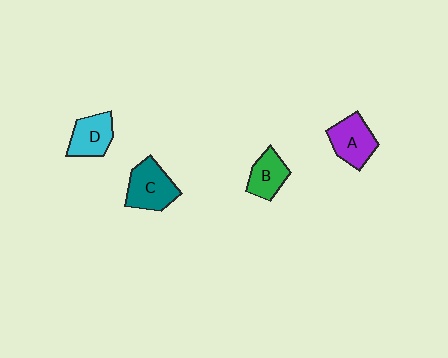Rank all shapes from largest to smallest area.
From largest to smallest: C (teal), A (purple), D (cyan), B (green).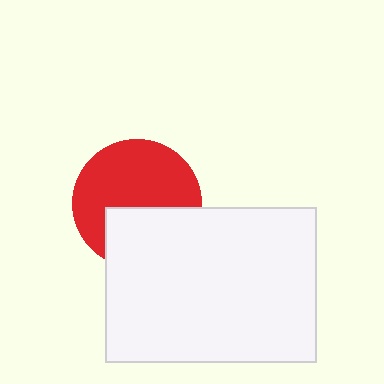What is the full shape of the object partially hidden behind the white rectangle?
The partially hidden object is a red circle.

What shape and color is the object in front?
The object in front is a white rectangle.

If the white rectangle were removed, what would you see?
You would see the complete red circle.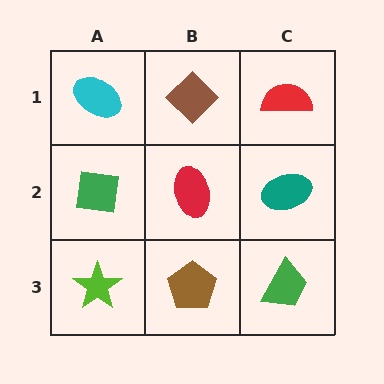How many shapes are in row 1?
3 shapes.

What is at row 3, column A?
A lime star.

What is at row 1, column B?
A brown diamond.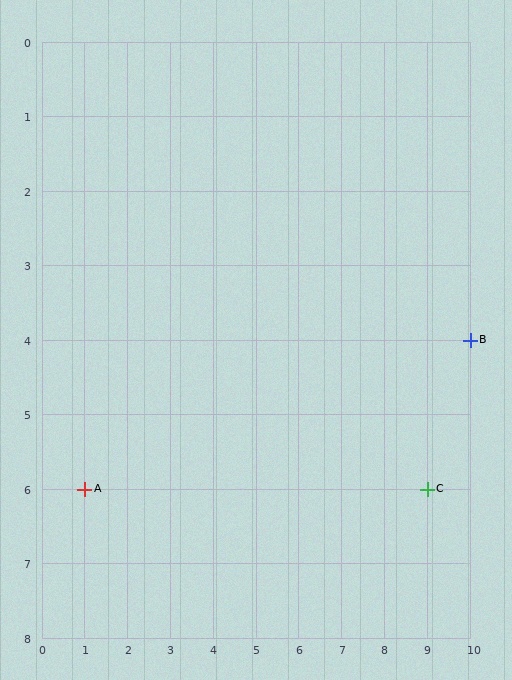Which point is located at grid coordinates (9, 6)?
Point C is at (9, 6).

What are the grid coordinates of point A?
Point A is at grid coordinates (1, 6).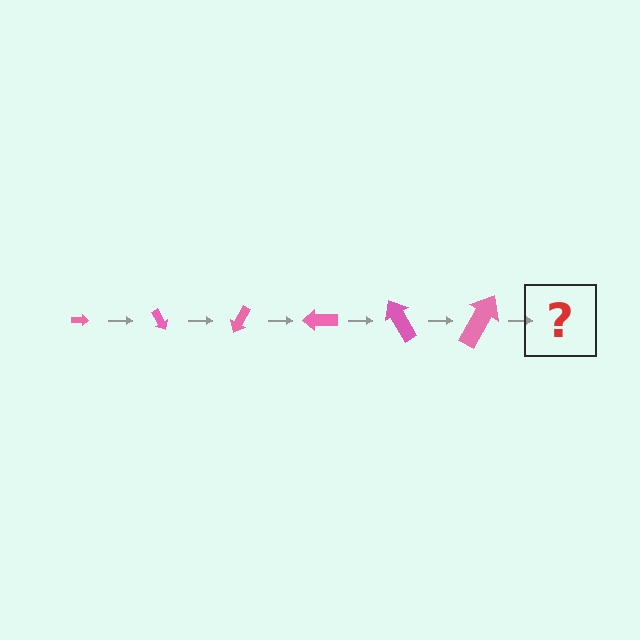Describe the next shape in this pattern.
It should be an arrow, larger than the previous one and rotated 360 degrees from the start.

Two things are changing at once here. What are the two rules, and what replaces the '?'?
The two rules are that the arrow grows larger each step and it rotates 60 degrees each step. The '?' should be an arrow, larger than the previous one and rotated 360 degrees from the start.